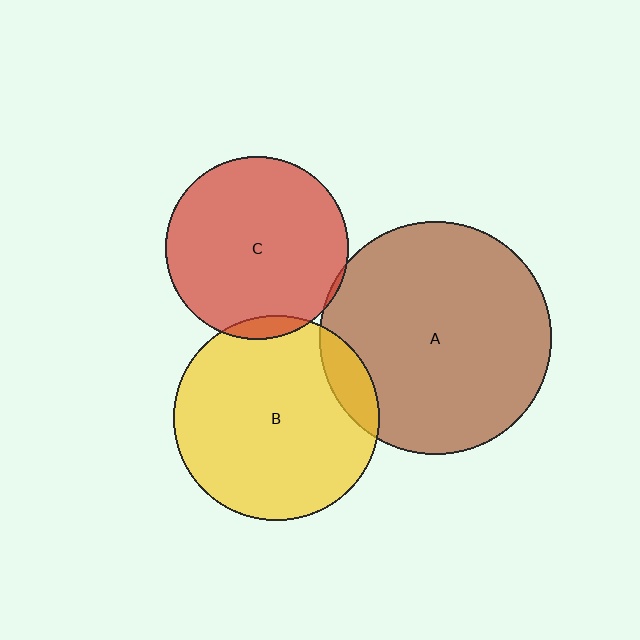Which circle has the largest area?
Circle A (brown).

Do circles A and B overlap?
Yes.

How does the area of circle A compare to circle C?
Approximately 1.6 times.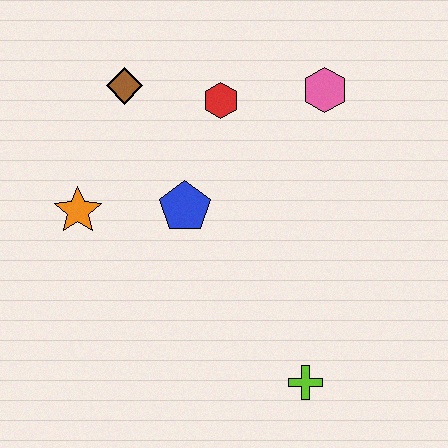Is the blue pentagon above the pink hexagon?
No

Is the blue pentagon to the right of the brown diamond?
Yes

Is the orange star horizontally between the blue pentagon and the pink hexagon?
No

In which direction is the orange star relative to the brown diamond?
The orange star is below the brown diamond.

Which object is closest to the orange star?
The blue pentagon is closest to the orange star.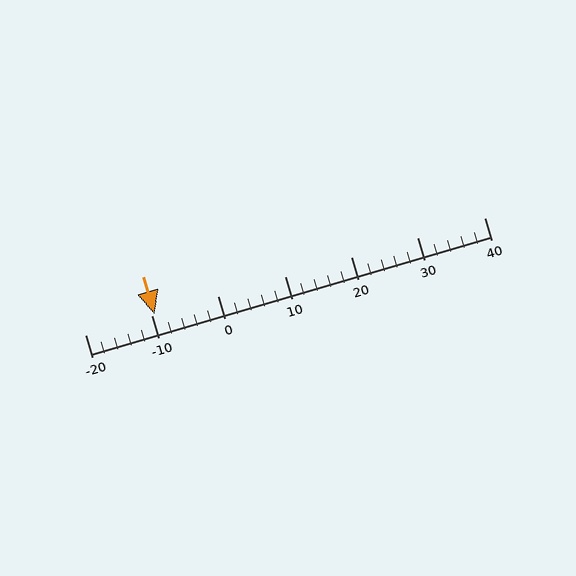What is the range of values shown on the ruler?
The ruler shows values from -20 to 40.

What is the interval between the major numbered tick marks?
The major tick marks are spaced 10 units apart.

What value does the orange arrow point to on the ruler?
The orange arrow points to approximately -10.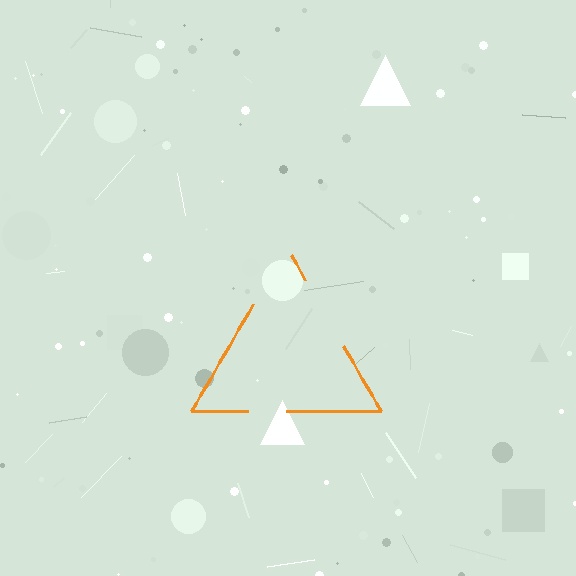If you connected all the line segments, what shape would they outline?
They would outline a triangle.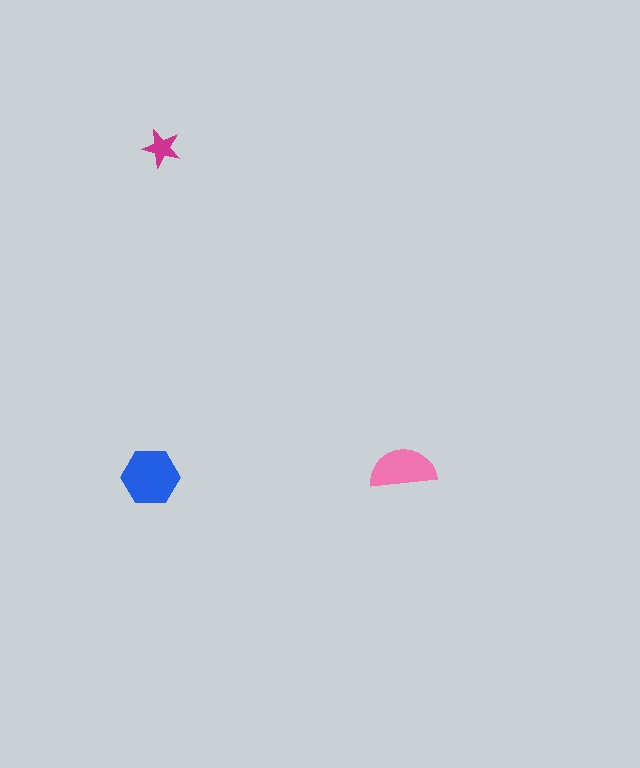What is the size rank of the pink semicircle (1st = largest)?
2nd.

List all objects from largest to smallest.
The blue hexagon, the pink semicircle, the magenta star.